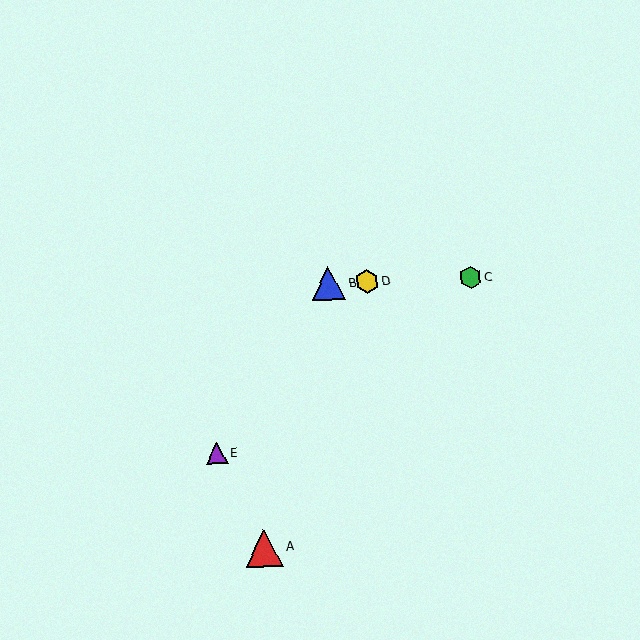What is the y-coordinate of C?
Object C is at y≈277.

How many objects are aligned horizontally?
3 objects (B, C, D) are aligned horizontally.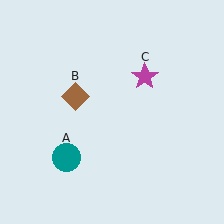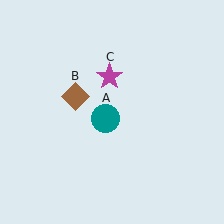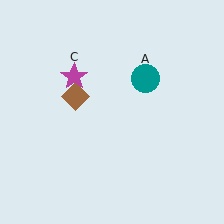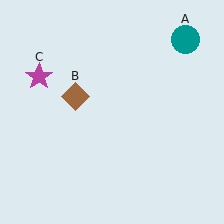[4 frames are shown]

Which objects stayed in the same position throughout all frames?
Brown diamond (object B) remained stationary.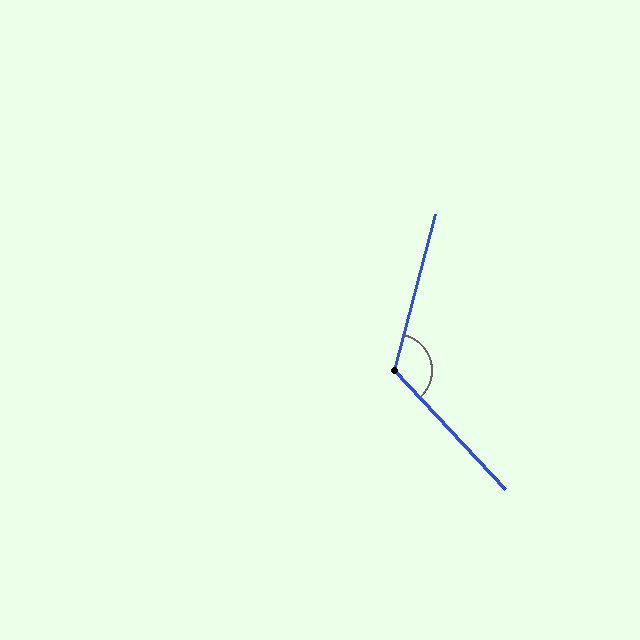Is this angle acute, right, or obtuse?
It is obtuse.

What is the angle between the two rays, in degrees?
Approximately 123 degrees.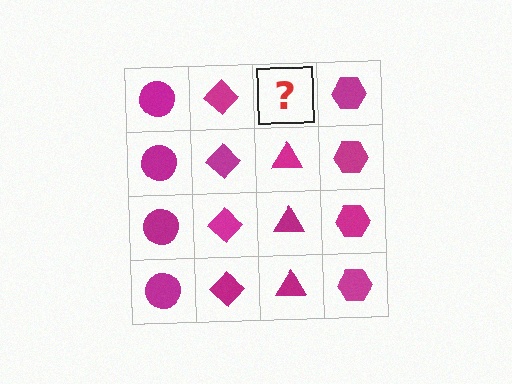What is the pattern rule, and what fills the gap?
The rule is that each column has a consistent shape. The gap should be filled with a magenta triangle.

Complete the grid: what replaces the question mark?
The question mark should be replaced with a magenta triangle.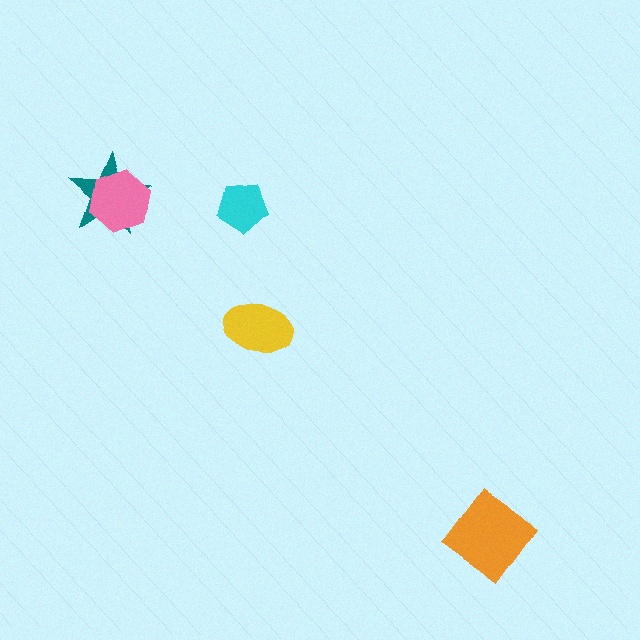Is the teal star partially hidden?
Yes, it is partially covered by another shape.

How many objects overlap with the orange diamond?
0 objects overlap with the orange diamond.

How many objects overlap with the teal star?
1 object overlaps with the teal star.